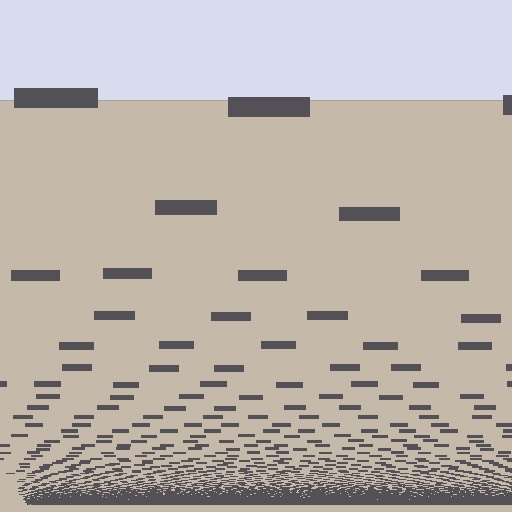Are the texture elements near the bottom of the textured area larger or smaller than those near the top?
Smaller. The gradient is inverted — elements near the bottom are smaller and denser.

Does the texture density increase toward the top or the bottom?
Density increases toward the bottom.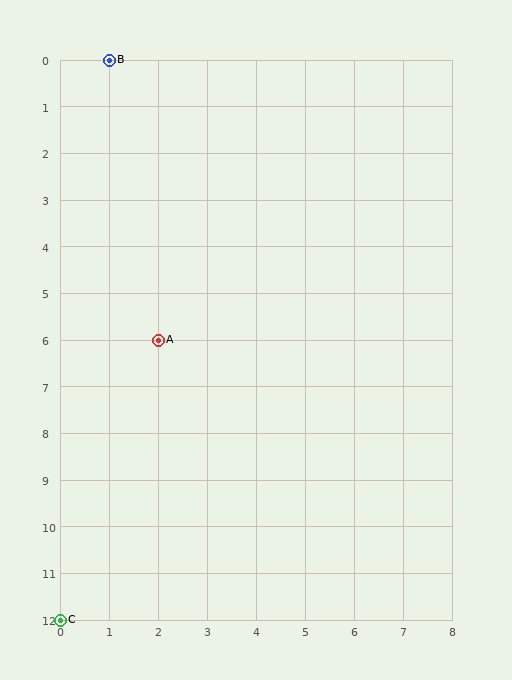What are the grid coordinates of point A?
Point A is at grid coordinates (2, 6).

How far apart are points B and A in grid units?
Points B and A are 1 column and 6 rows apart (about 6.1 grid units diagonally).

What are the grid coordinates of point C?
Point C is at grid coordinates (0, 12).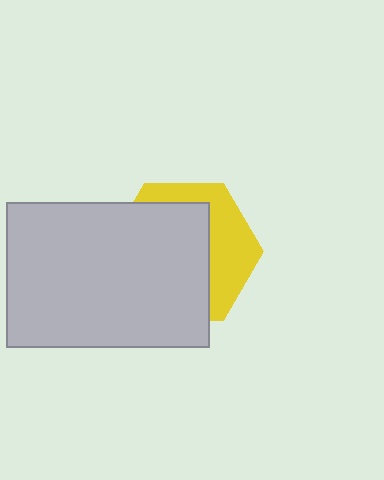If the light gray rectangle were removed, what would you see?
You would see the complete yellow hexagon.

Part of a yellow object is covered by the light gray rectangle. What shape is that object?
It is a hexagon.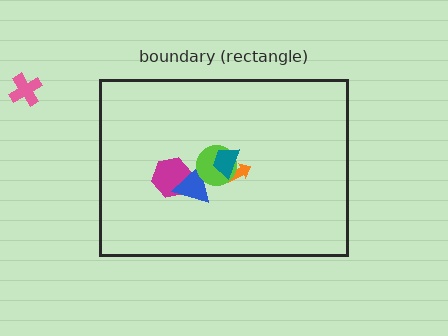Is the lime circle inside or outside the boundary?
Inside.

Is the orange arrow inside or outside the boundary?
Inside.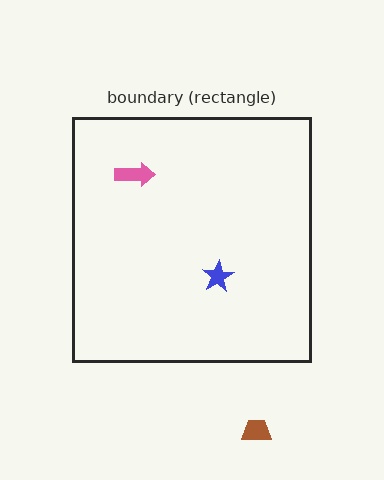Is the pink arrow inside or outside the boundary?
Inside.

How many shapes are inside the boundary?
2 inside, 1 outside.